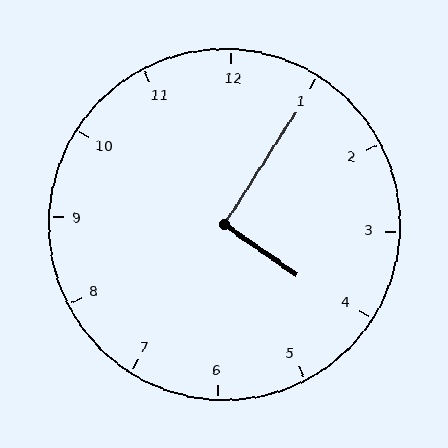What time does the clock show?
4:05.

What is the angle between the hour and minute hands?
Approximately 92 degrees.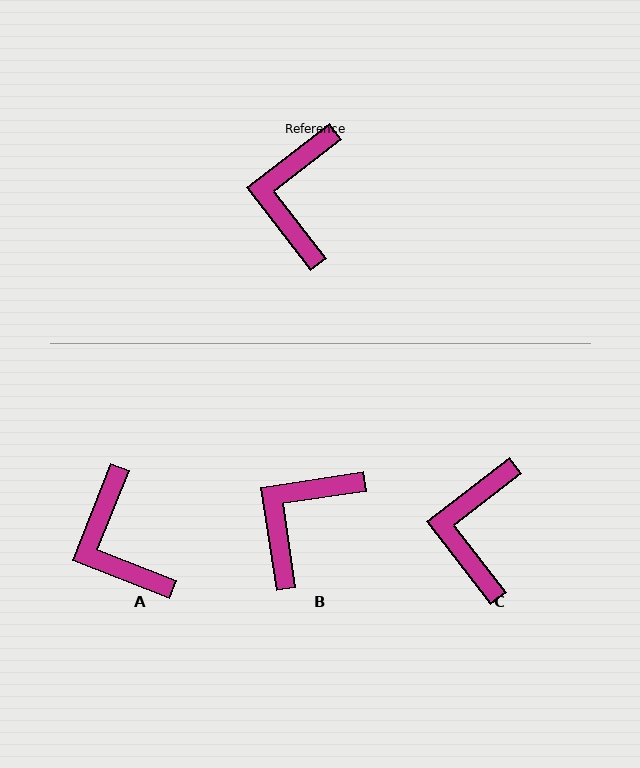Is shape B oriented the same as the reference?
No, it is off by about 29 degrees.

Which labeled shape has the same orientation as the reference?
C.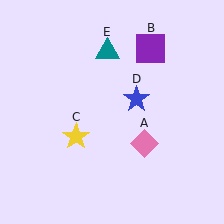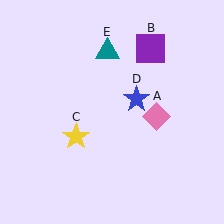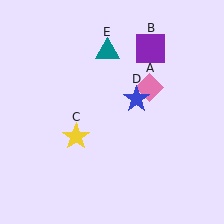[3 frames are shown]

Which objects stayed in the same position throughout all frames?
Purple square (object B) and yellow star (object C) and blue star (object D) and teal triangle (object E) remained stationary.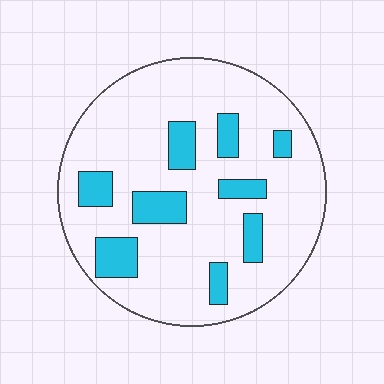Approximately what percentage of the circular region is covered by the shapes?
Approximately 20%.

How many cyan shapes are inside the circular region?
9.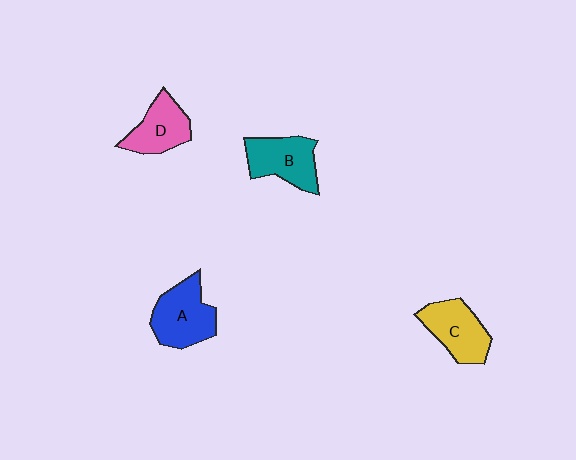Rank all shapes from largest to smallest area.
From largest to smallest: A (blue), B (teal), C (yellow), D (pink).